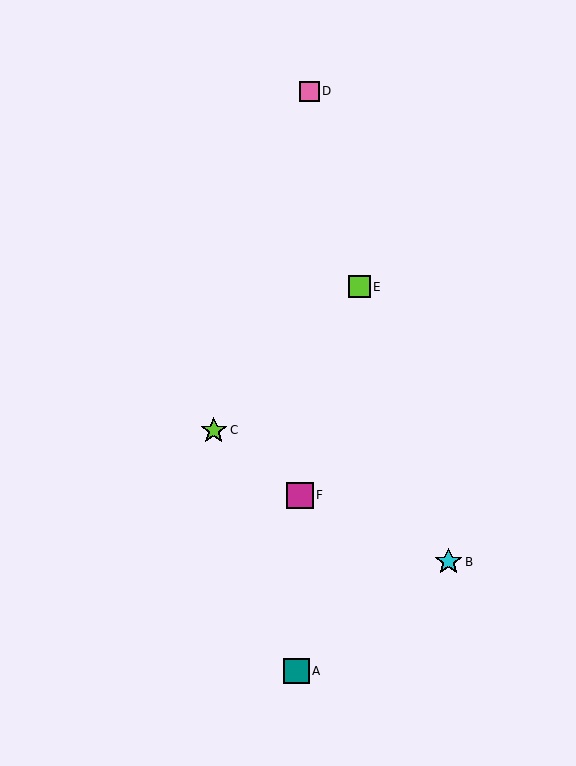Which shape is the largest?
The cyan star (labeled B) is the largest.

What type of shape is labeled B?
Shape B is a cyan star.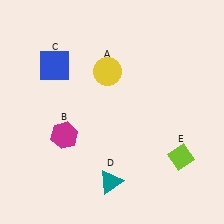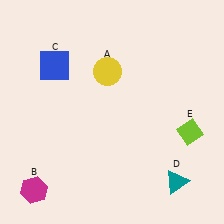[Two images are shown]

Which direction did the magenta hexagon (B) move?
The magenta hexagon (B) moved down.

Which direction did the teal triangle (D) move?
The teal triangle (D) moved right.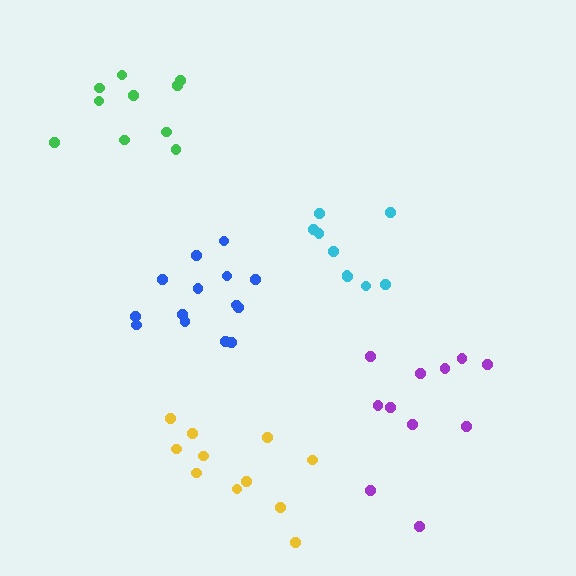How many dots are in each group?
Group 1: 11 dots, Group 2: 11 dots, Group 3: 10 dots, Group 4: 9 dots, Group 5: 14 dots (55 total).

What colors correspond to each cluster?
The clusters are colored: purple, yellow, green, cyan, blue.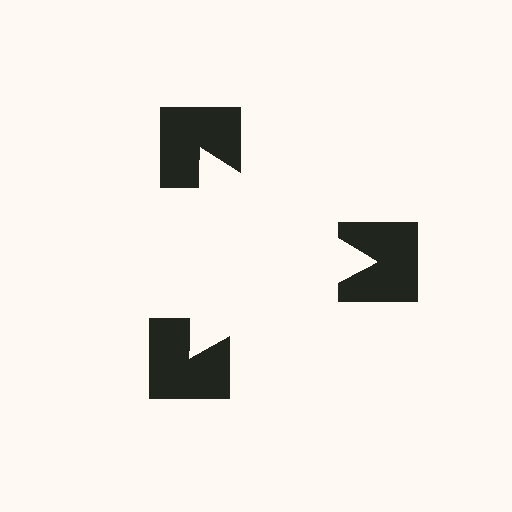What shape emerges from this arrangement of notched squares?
An illusory triangle — its edges are inferred from the aligned wedge cuts in the notched squares, not physically drawn.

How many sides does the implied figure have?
3 sides.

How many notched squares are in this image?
There are 3 — one at each vertex of the illusory triangle.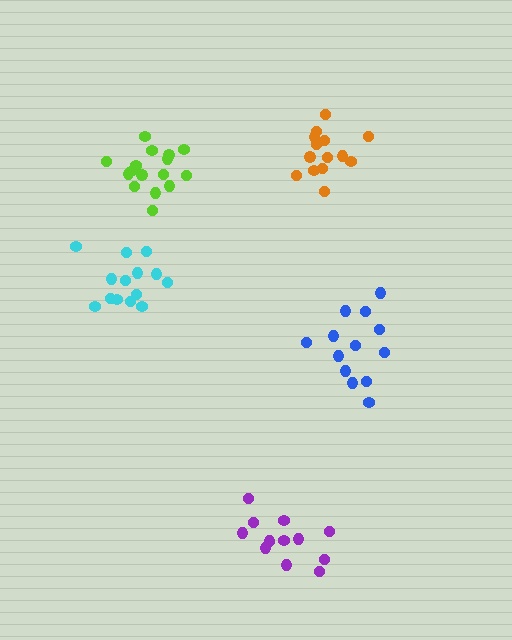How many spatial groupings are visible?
There are 5 spatial groupings.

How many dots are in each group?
Group 1: 14 dots, Group 2: 13 dots, Group 3: 16 dots, Group 4: 13 dots, Group 5: 14 dots (70 total).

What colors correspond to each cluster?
The clusters are colored: cyan, blue, lime, purple, orange.